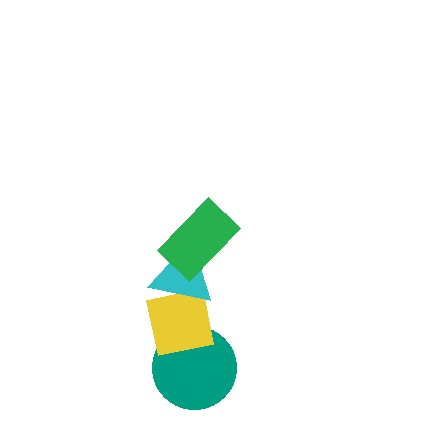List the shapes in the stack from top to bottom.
From top to bottom: the green rectangle, the cyan triangle, the yellow square, the teal circle.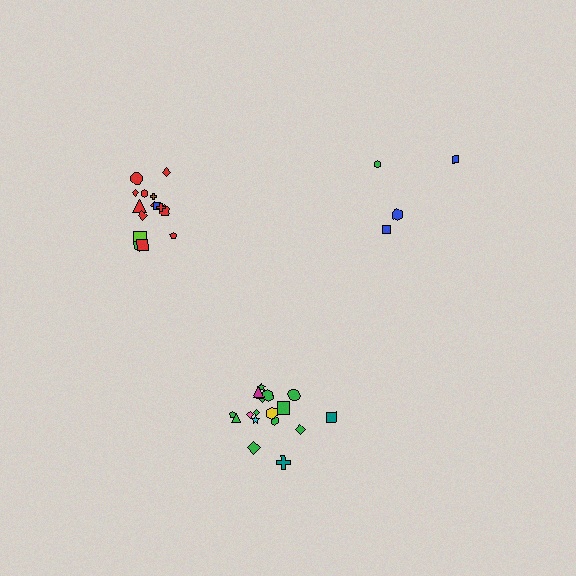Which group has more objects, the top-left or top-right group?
The top-left group.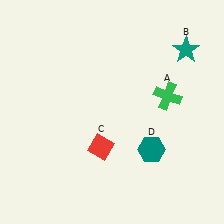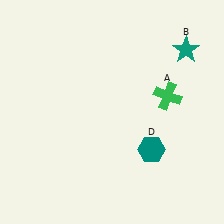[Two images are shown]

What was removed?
The red diamond (C) was removed in Image 2.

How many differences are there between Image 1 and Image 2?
There is 1 difference between the two images.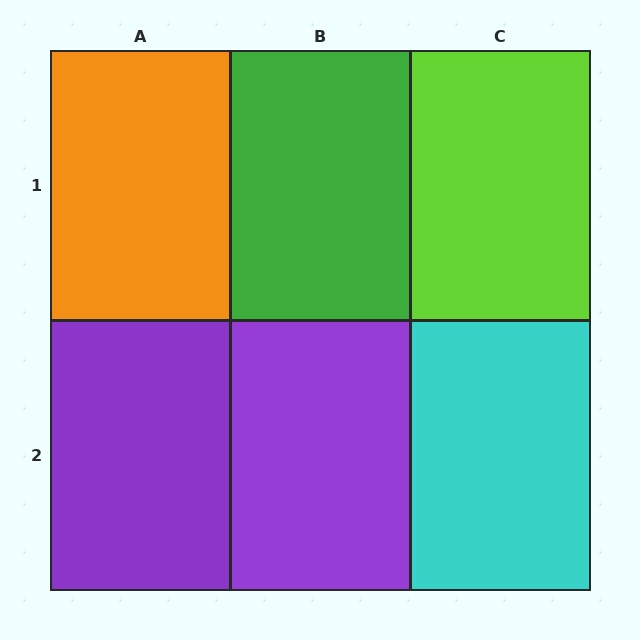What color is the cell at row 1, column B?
Green.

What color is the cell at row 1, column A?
Orange.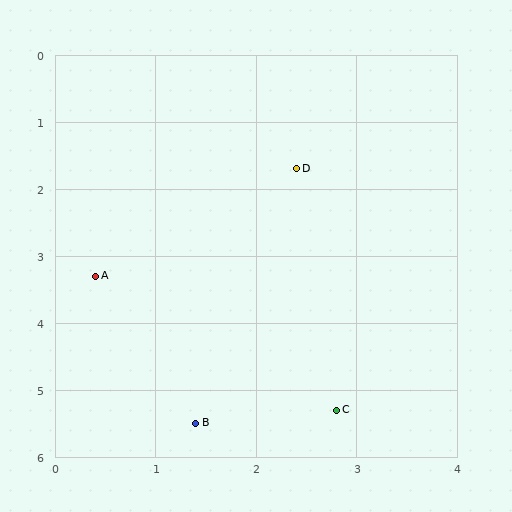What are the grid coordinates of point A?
Point A is at approximately (0.4, 3.3).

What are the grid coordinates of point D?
Point D is at approximately (2.4, 1.7).